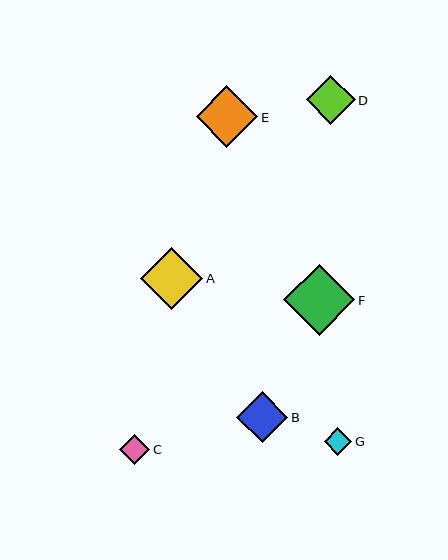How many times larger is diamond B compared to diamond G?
Diamond B is approximately 1.8 times the size of diamond G.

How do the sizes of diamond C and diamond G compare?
Diamond C and diamond G are approximately the same size.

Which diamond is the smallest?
Diamond G is the smallest with a size of approximately 28 pixels.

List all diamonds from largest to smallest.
From largest to smallest: F, A, E, B, D, C, G.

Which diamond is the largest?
Diamond F is the largest with a size of approximately 71 pixels.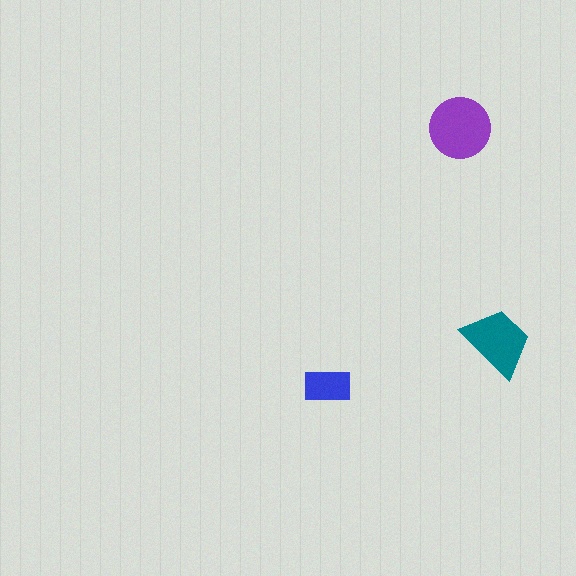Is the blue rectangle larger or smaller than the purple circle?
Smaller.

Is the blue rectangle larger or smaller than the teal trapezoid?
Smaller.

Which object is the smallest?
The blue rectangle.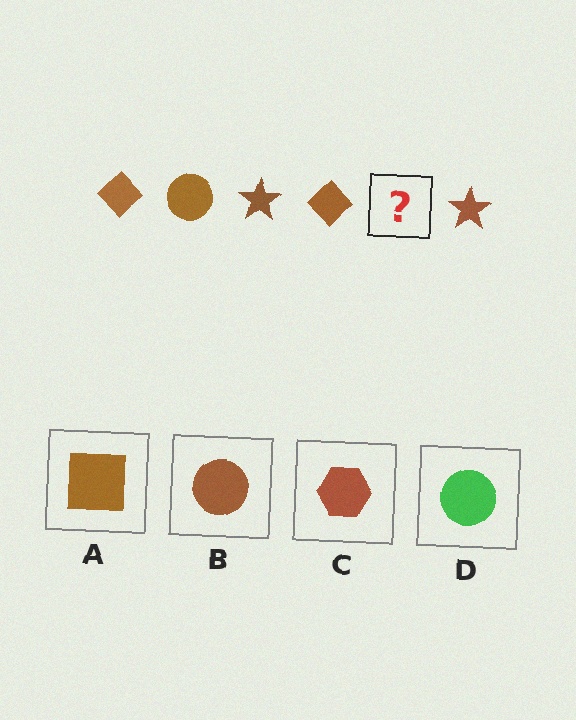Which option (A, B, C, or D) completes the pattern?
B.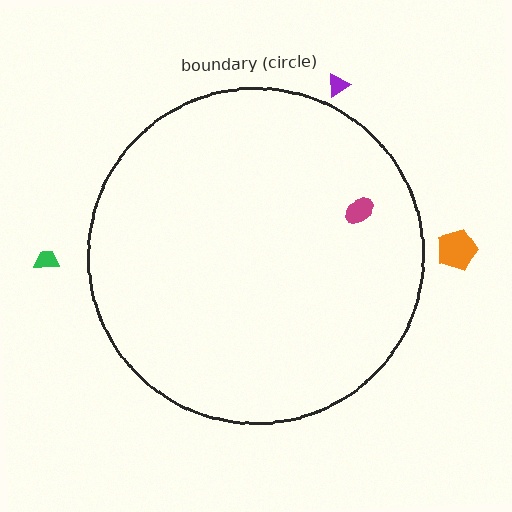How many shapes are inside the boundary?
1 inside, 3 outside.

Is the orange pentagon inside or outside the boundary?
Outside.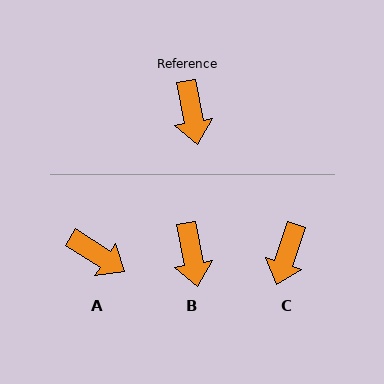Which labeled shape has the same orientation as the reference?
B.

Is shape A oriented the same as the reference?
No, it is off by about 47 degrees.